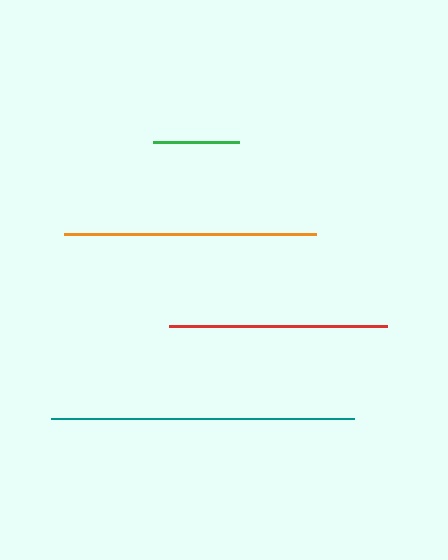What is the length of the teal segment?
The teal segment is approximately 303 pixels long.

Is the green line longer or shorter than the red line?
The red line is longer than the green line.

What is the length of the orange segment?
The orange segment is approximately 252 pixels long.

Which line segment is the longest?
The teal line is the longest at approximately 303 pixels.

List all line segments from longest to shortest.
From longest to shortest: teal, orange, red, green.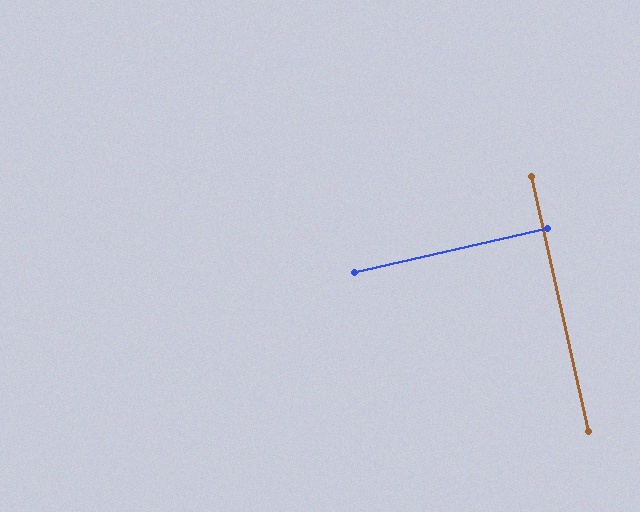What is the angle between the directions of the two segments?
Approximately 90 degrees.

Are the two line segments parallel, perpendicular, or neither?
Perpendicular — they meet at approximately 90°.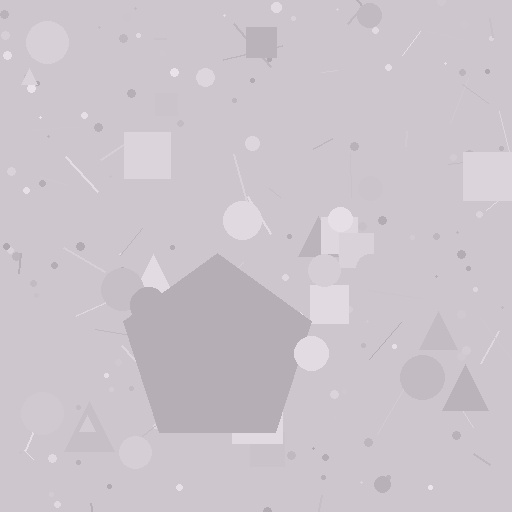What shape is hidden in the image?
A pentagon is hidden in the image.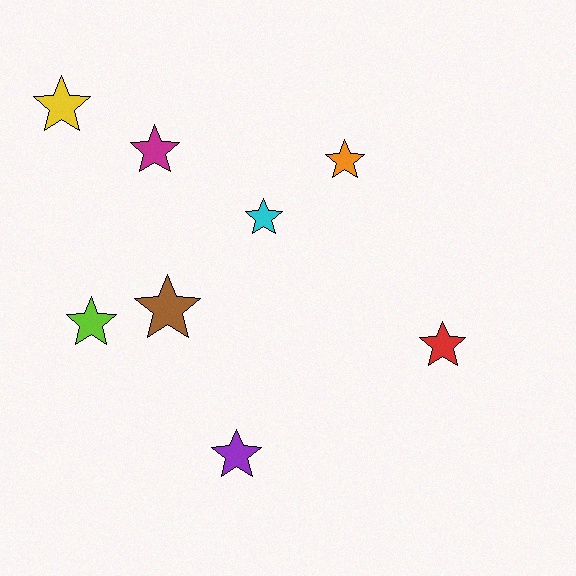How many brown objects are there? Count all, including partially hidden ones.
There is 1 brown object.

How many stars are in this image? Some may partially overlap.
There are 8 stars.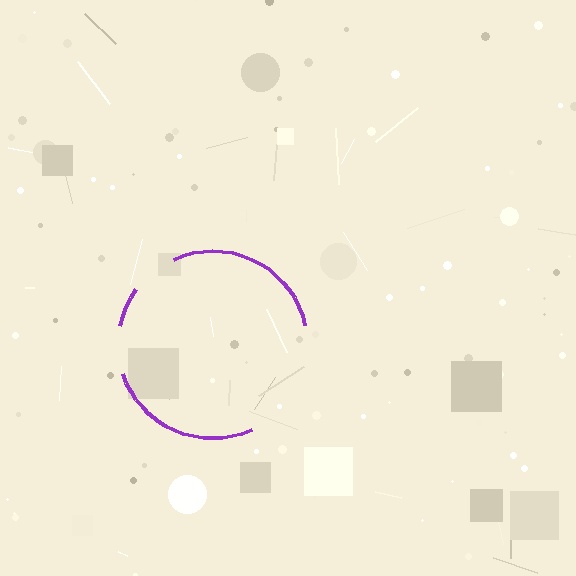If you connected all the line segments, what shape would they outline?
They would outline a circle.